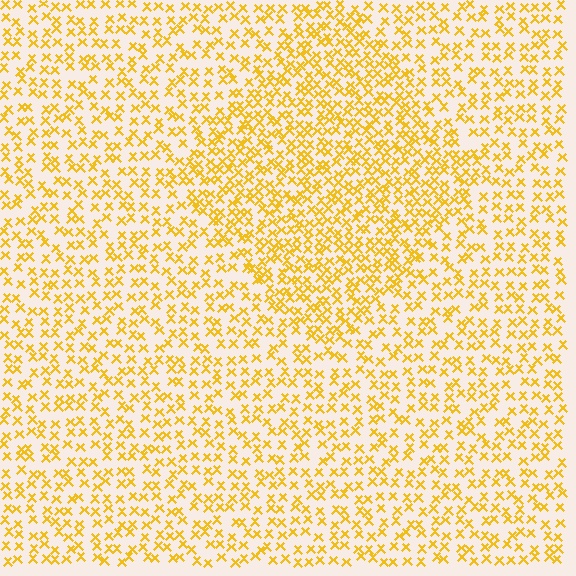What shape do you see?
I see a diamond.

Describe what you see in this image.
The image contains small yellow elements arranged at two different densities. A diamond-shaped region is visible where the elements are more densely packed than the surrounding area.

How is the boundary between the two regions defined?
The boundary is defined by a change in element density (approximately 1.6x ratio). All elements are the same color, size, and shape.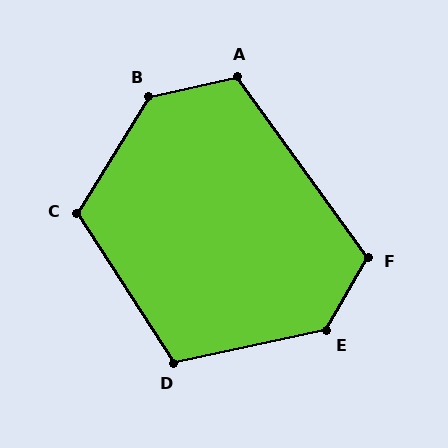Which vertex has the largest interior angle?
B, at approximately 134 degrees.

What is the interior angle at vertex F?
Approximately 115 degrees (obtuse).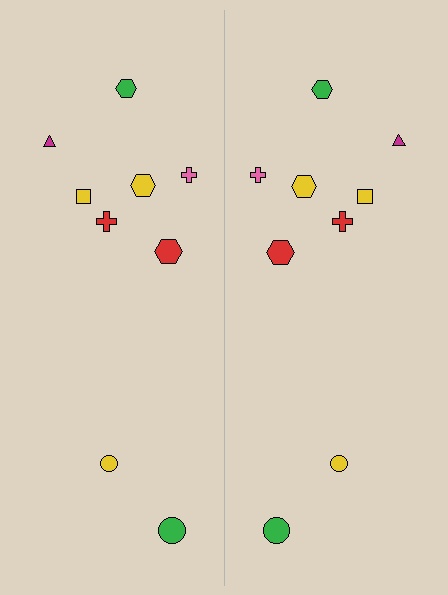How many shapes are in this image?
There are 18 shapes in this image.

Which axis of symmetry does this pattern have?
The pattern has a vertical axis of symmetry running through the center of the image.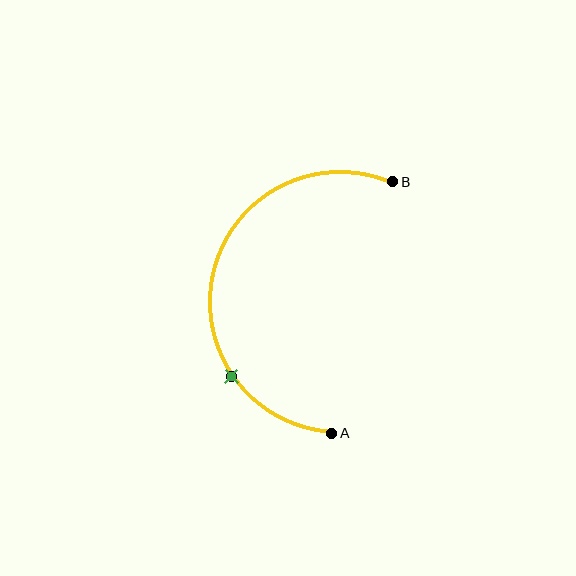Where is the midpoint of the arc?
The arc midpoint is the point on the curve farthest from the straight line joining A and B. It sits to the left of that line.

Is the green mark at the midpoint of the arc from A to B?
No. The green mark lies on the arc but is closer to endpoint A. The arc midpoint would be at the point on the curve equidistant along the arc from both A and B.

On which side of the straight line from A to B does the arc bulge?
The arc bulges to the left of the straight line connecting A and B.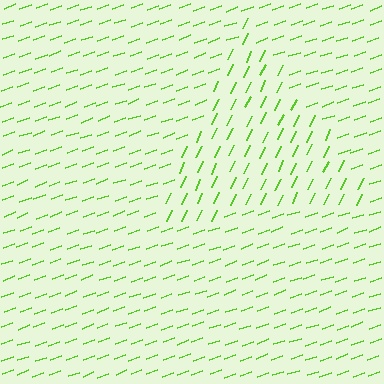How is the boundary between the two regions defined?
The boundary is defined purely by a change in line orientation (approximately 45 degrees difference). All lines are the same color and thickness.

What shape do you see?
I see a triangle.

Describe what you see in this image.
The image is filled with small lime line segments. A triangle region in the image has lines oriented differently from the surrounding lines, creating a visible texture boundary.